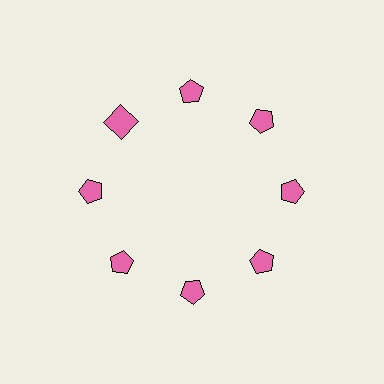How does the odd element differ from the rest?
It has a different shape: square instead of pentagon.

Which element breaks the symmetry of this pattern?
The pink square at roughly the 10 o'clock position breaks the symmetry. All other shapes are pink pentagons.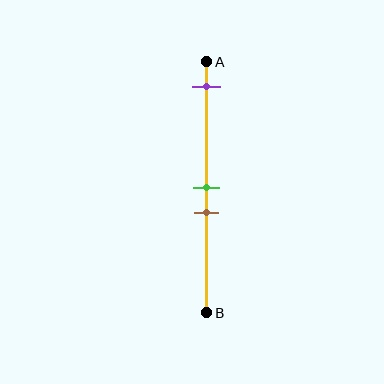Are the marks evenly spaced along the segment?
No, the marks are not evenly spaced.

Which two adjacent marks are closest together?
The green and brown marks are the closest adjacent pair.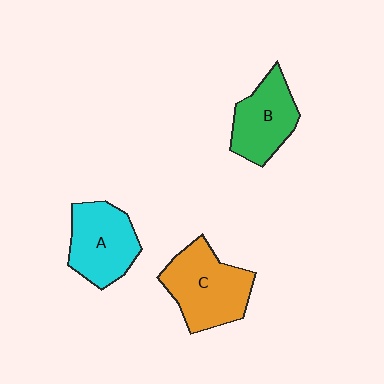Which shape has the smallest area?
Shape B (green).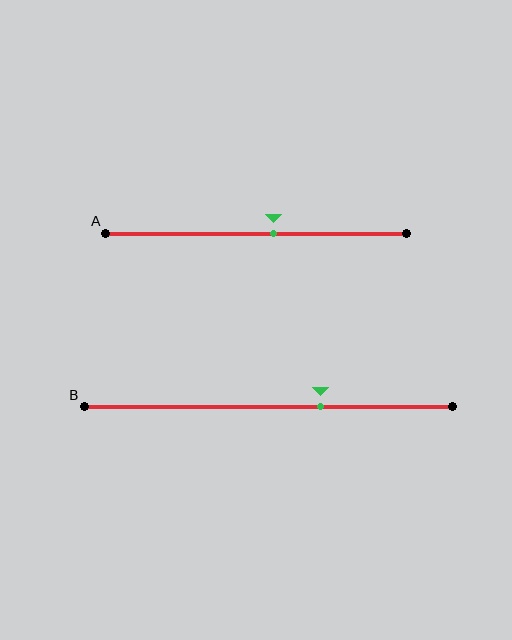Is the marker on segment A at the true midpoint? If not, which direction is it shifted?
No, the marker on segment A is shifted to the right by about 6% of the segment length.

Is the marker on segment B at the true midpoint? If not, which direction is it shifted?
No, the marker on segment B is shifted to the right by about 14% of the segment length.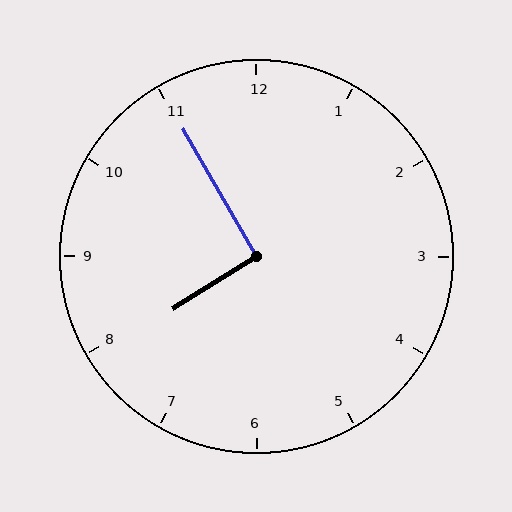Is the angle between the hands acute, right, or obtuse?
It is right.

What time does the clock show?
7:55.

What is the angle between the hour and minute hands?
Approximately 92 degrees.